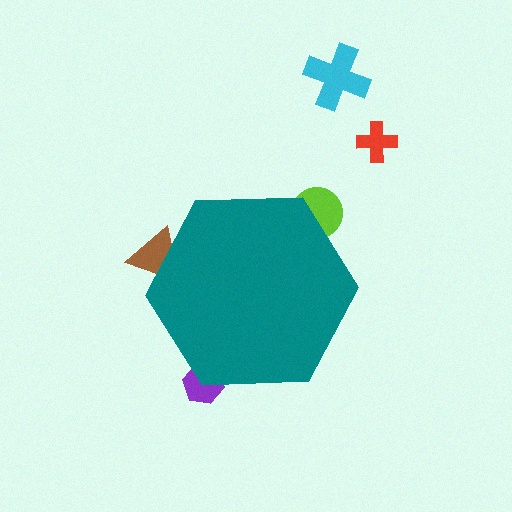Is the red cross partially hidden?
No, the red cross is fully visible.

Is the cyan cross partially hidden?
No, the cyan cross is fully visible.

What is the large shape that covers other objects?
A teal hexagon.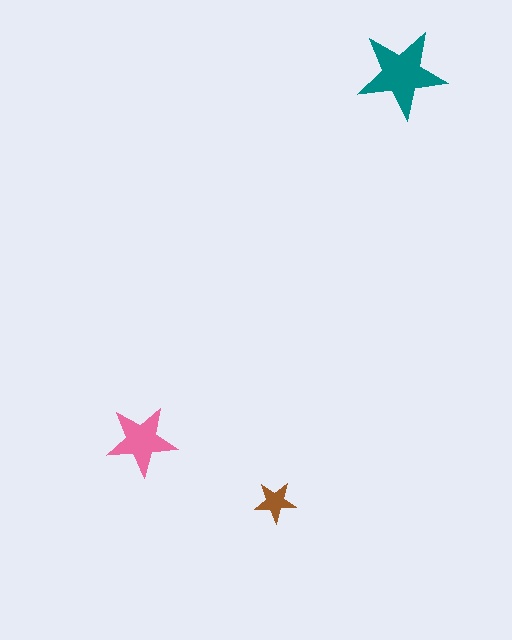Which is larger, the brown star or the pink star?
The pink one.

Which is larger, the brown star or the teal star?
The teal one.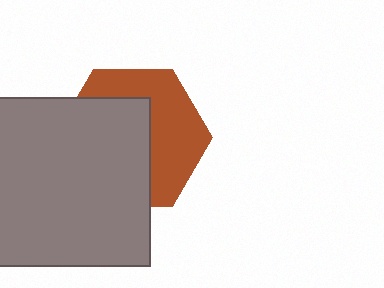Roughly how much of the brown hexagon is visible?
About half of it is visible (roughly 46%).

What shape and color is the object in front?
The object in front is a gray rectangle.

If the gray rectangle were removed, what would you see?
You would see the complete brown hexagon.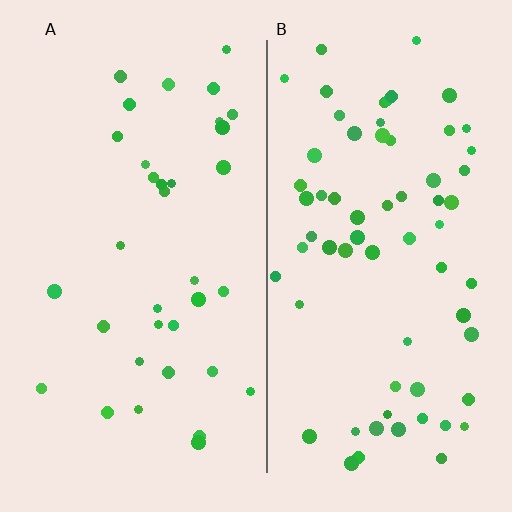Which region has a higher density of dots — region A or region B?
B (the right).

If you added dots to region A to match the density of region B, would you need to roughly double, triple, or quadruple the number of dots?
Approximately double.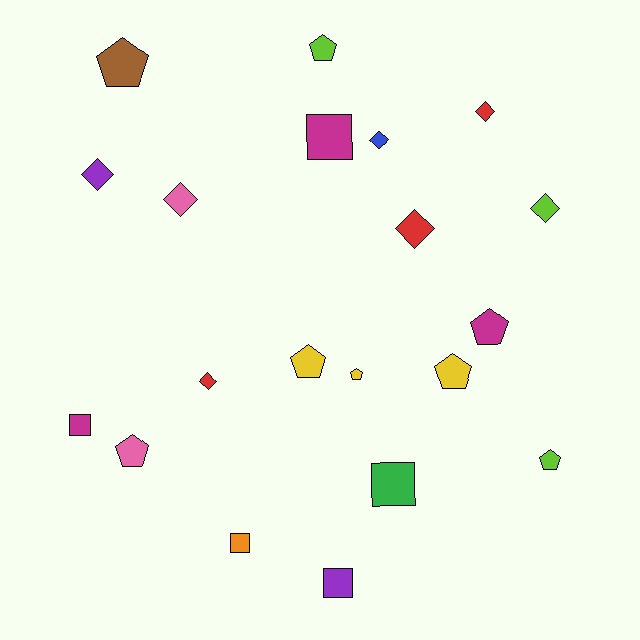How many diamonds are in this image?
There are 7 diamonds.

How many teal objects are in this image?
There are no teal objects.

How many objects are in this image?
There are 20 objects.